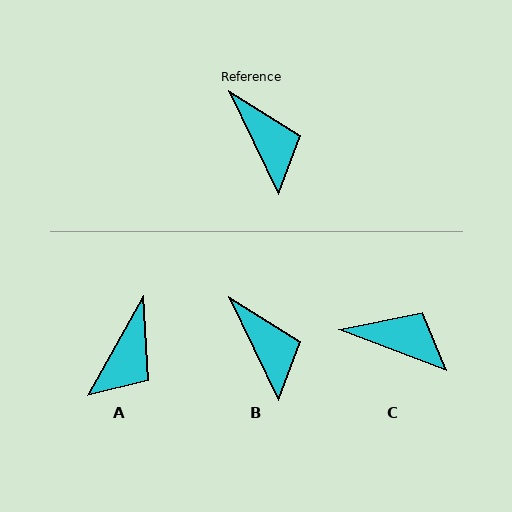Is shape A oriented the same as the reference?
No, it is off by about 55 degrees.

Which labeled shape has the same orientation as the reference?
B.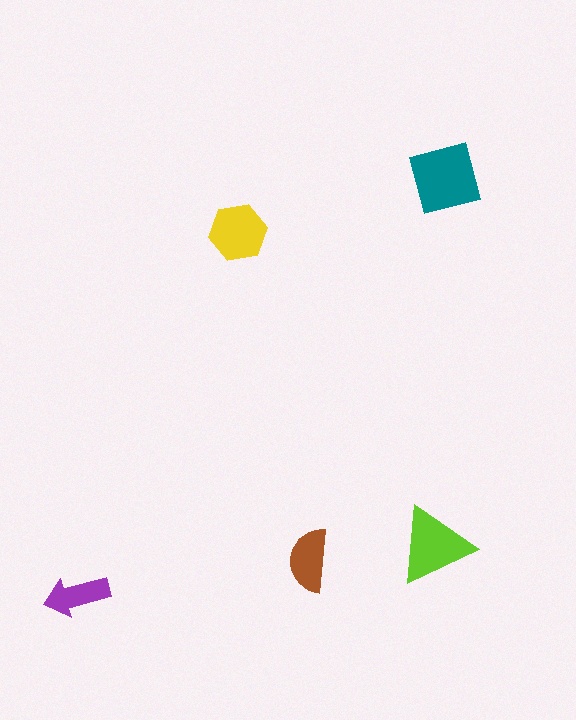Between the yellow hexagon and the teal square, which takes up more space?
The teal square.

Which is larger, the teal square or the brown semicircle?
The teal square.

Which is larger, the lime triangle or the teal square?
The teal square.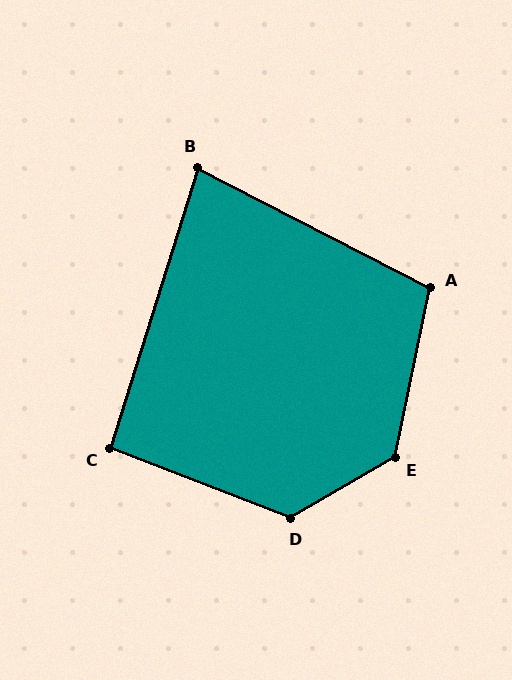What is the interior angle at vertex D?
Approximately 128 degrees (obtuse).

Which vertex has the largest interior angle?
E, at approximately 132 degrees.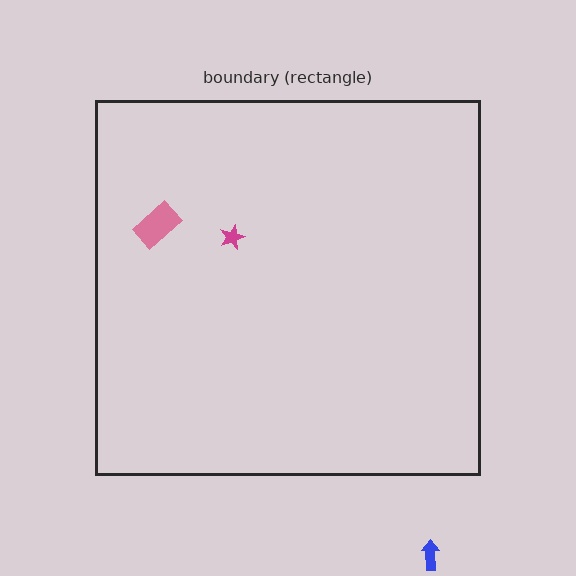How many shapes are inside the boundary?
2 inside, 1 outside.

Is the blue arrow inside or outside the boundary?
Outside.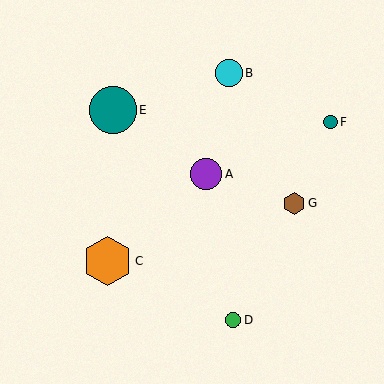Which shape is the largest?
The orange hexagon (labeled C) is the largest.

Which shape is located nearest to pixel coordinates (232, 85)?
The cyan circle (labeled B) at (229, 73) is nearest to that location.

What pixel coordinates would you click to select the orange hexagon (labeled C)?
Click at (107, 261) to select the orange hexagon C.